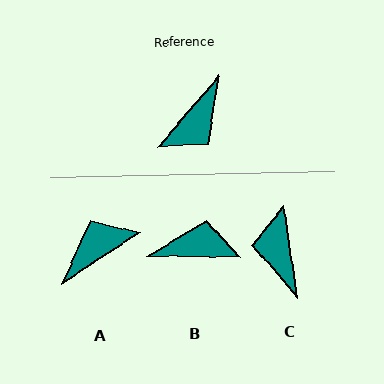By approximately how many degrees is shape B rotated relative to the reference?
Approximately 130 degrees counter-clockwise.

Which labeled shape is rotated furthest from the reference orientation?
A, about 163 degrees away.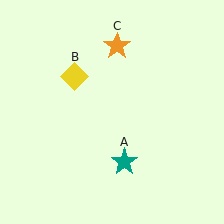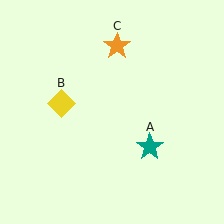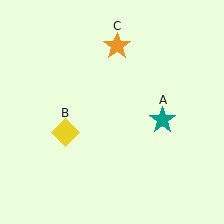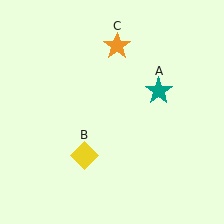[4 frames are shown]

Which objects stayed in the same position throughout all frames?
Orange star (object C) remained stationary.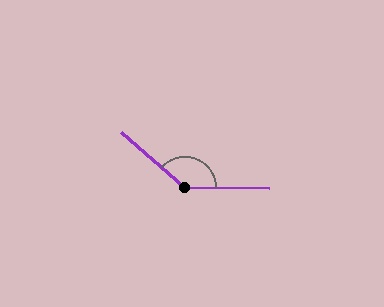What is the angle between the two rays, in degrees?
Approximately 139 degrees.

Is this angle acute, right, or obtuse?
It is obtuse.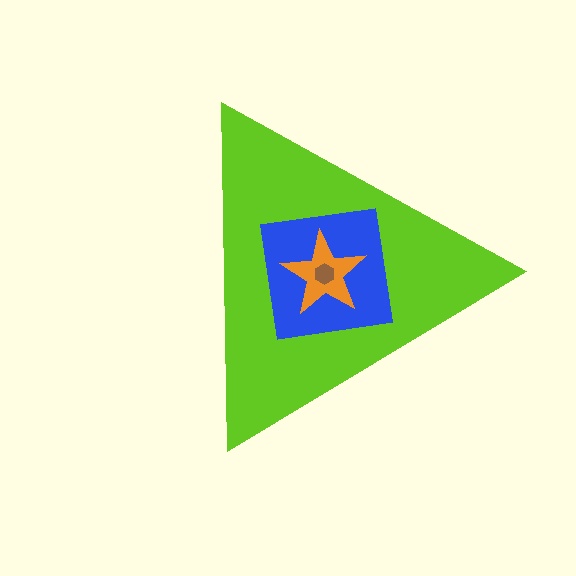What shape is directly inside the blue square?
The orange star.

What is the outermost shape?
The lime triangle.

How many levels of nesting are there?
4.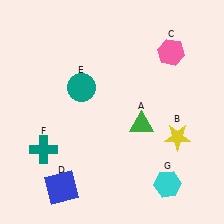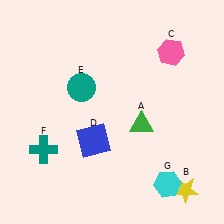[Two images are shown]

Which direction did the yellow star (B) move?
The yellow star (B) moved down.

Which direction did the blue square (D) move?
The blue square (D) moved up.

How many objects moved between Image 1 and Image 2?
2 objects moved between the two images.